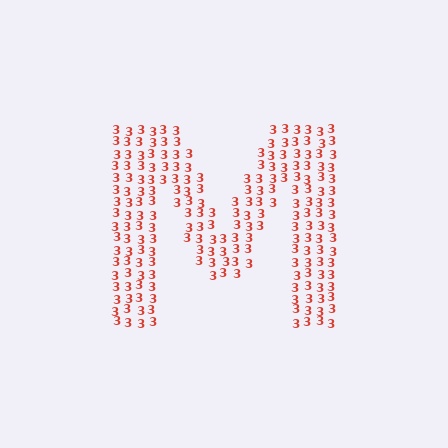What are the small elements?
The small elements are digit 3's.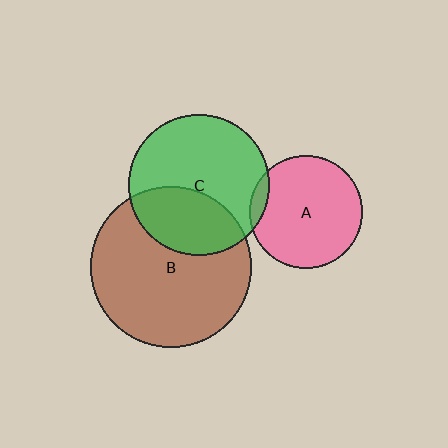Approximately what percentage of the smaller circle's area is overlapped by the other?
Approximately 5%.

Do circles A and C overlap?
Yes.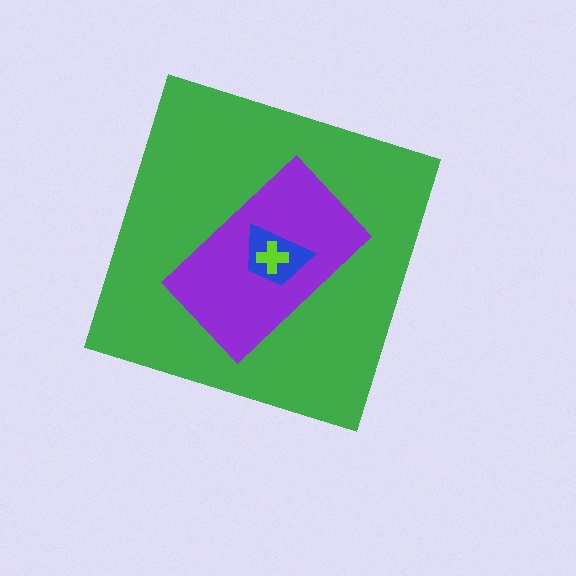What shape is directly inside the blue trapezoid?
The lime cross.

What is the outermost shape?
The green diamond.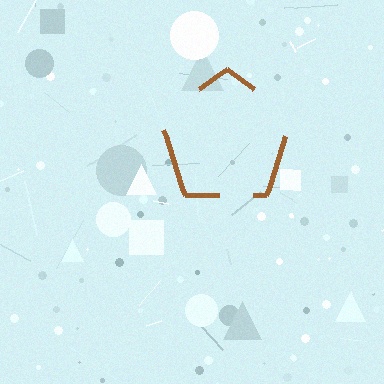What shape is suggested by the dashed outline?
The dashed outline suggests a pentagon.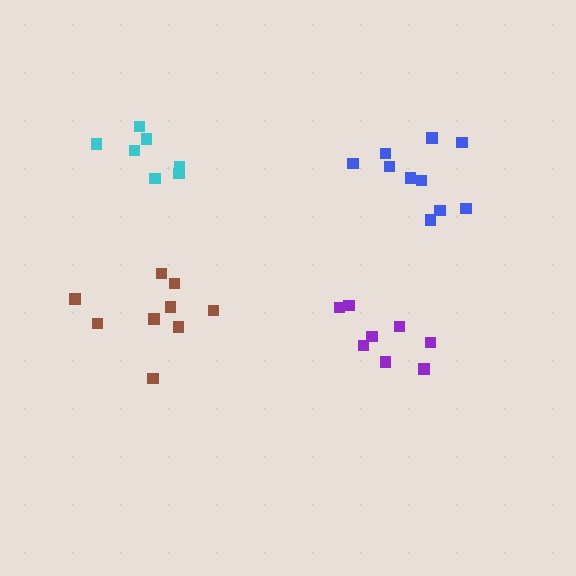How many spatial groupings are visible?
There are 4 spatial groupings.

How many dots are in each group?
Group 1: 9 dots, Group 2: 8 dots, Group 3: 10 dots, Group 4: 7 dots (34 total).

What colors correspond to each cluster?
The clusters are colored: brown, purple, blue, cyan.